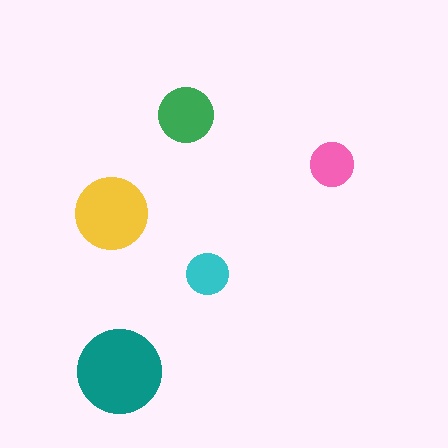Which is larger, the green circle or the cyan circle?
The green one.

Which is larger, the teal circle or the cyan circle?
The teal one.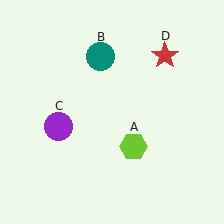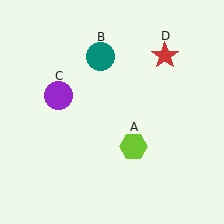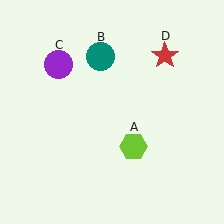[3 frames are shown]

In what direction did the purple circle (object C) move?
The purple circle (object C) moved up.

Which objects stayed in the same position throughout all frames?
Lime hexagon (object A) and teal circle (object B) and red star (object D) remained stationary.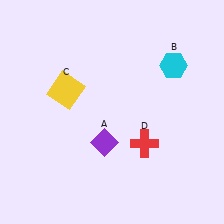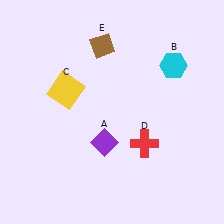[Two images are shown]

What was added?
A brown diamond (E) was added in Image 2.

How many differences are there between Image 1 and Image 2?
There is 1 difference between the two images.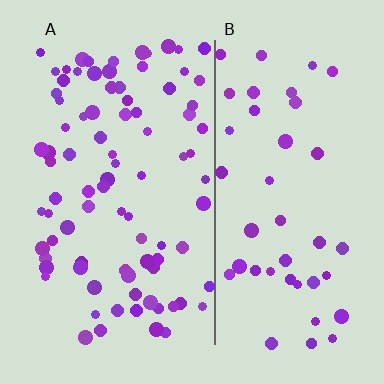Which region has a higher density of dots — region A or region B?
A (the left).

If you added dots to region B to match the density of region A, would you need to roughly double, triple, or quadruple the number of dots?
Approximately double.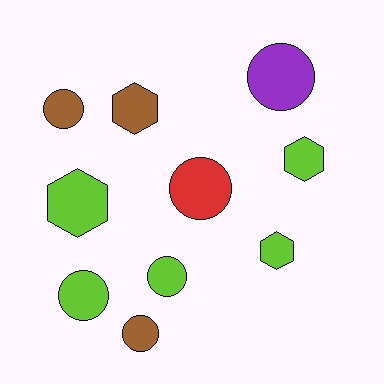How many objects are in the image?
There are 10 objects.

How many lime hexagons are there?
There are 3 lime hexagons.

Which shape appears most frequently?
Circle, with 6 objects.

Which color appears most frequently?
Lime, with 5 objects.